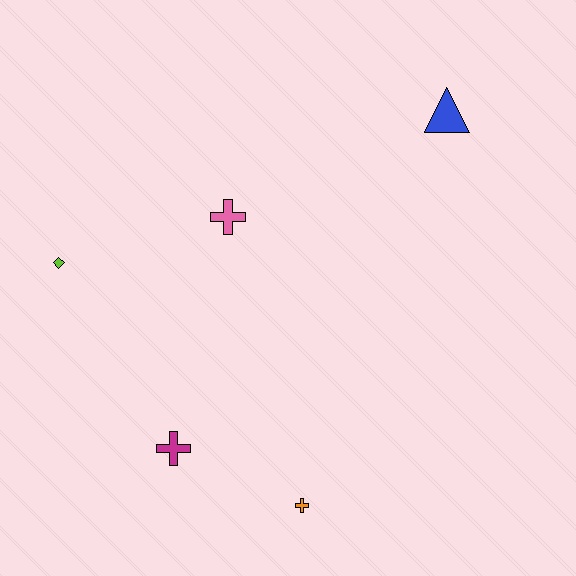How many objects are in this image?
There are 5 objects.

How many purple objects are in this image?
There are no purple objects.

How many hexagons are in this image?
There are no hexagons.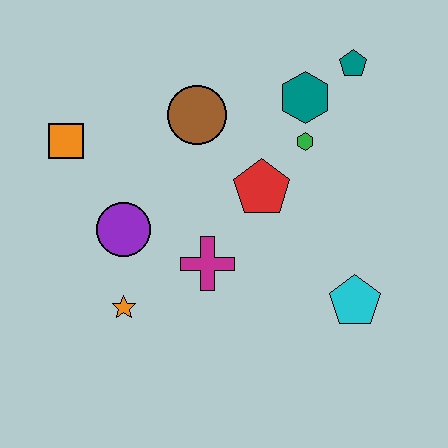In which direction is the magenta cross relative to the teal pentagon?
The magenta cross is below the teal pentagon.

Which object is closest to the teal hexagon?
The green hexagon is closest to the teal hexagon.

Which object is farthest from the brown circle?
The cyan pentagon is farthest from the brown circle.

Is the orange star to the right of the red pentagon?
No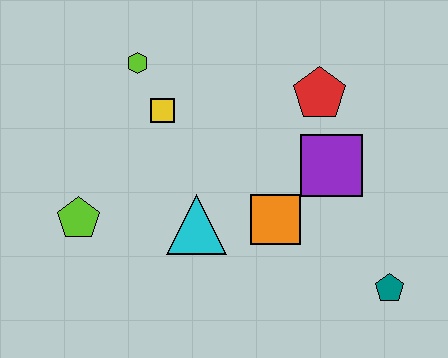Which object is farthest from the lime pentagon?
The teal pentagon is farthest from the lime pentagon.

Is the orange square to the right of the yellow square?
Yes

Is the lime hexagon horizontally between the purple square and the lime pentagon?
Yes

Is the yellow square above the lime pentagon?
Yes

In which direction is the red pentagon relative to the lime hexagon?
The red pentagon is to the right of the lime hexagon.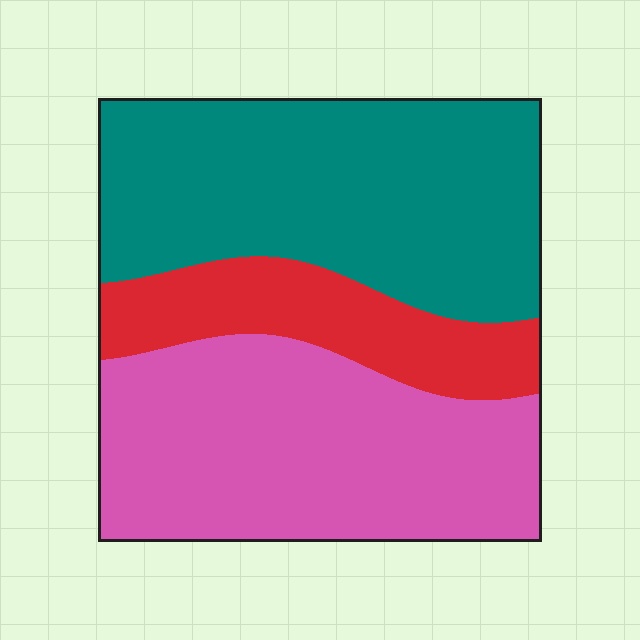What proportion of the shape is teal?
Teal takes up about two fifths (2/5) of the shape.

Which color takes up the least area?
Red, at roughly 20%.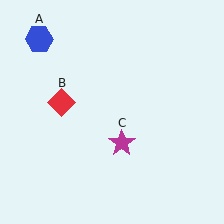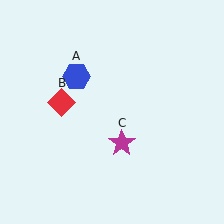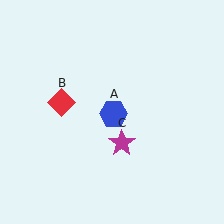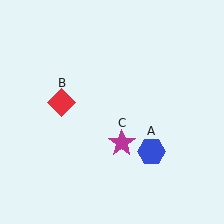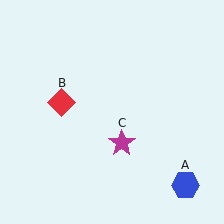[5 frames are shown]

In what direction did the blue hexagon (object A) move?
The blue hexagon (object A) moved down and to the right.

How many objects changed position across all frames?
1 object changed position: blue hexagon (object A).